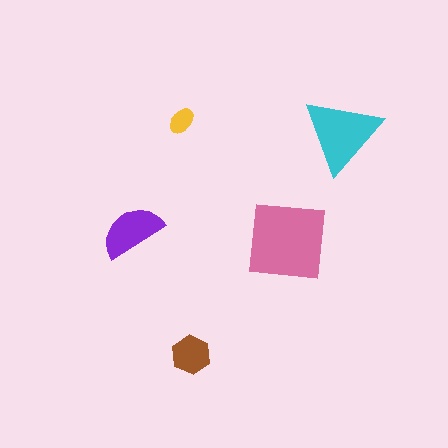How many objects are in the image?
There are 5 objects in the image.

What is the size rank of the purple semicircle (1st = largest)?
3rd.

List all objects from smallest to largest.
The yellow ellipse, the brown hexagon, the purple semicircle, the cyan triangle, the pink square.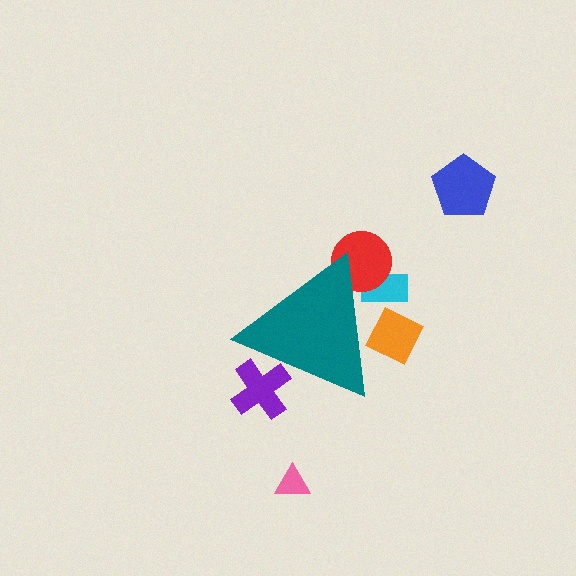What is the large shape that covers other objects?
A teal triangle.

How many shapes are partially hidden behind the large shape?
4 shapes are partially hidden.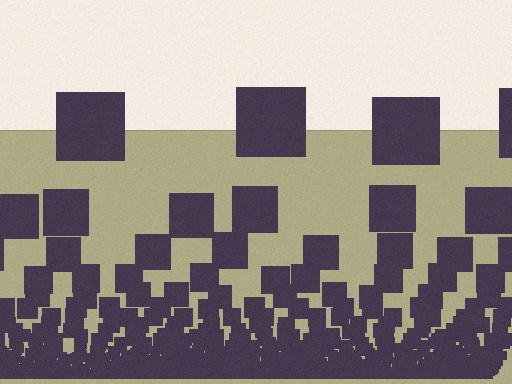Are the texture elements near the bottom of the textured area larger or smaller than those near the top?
Smaller. The gradient is inverted — elements near the bottom are smaller and denser.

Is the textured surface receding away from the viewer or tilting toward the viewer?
The surface appears to tilt toward the viewer. Texture elements get larger and sparser toward the top.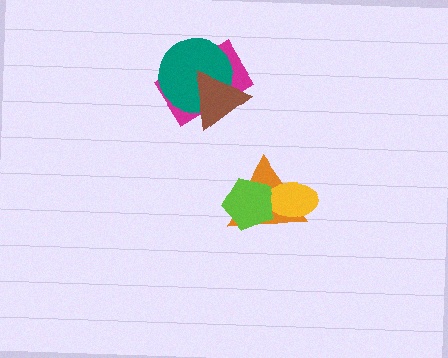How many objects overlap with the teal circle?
2 objects overlap with the teal circle.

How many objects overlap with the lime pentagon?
2 objects overlap with the lime pentagon.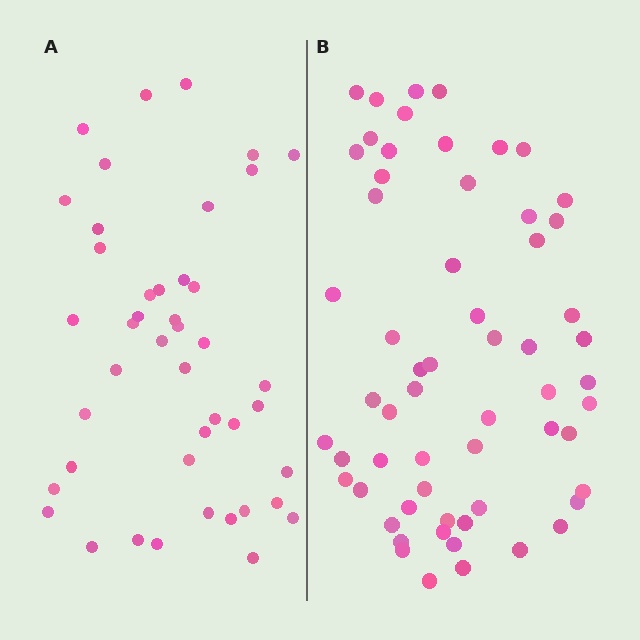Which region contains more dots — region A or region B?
Region B (the right region) has more dots.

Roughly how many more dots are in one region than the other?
Region B has approximately 15 more dots than region A.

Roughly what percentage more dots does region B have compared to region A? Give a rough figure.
About 35% more.